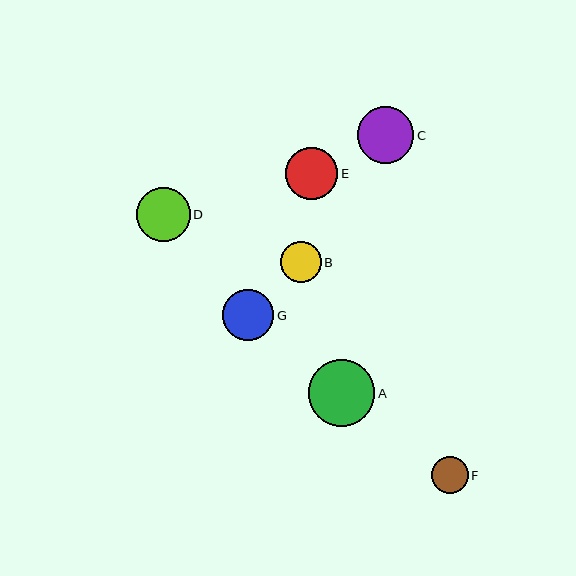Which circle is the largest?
Circle A is the largest with a size of approximately 67 pixels.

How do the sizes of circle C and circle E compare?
Circle C and circle E are approximately the same size.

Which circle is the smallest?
Circle F is the smallest with a size of approximately 37 pixels.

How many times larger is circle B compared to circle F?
Circle B is approximately 1.1 times the size of circle F.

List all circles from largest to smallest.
From largest to smallest: A, C, D, E, G, B, F.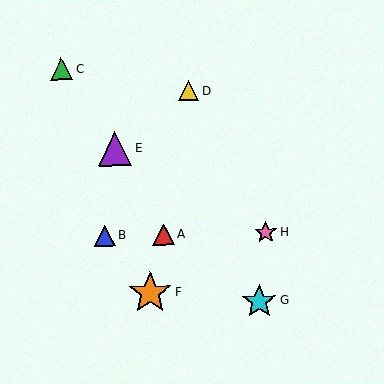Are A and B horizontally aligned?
Yes, both are at y≈235.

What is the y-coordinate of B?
Object B is at y≈236.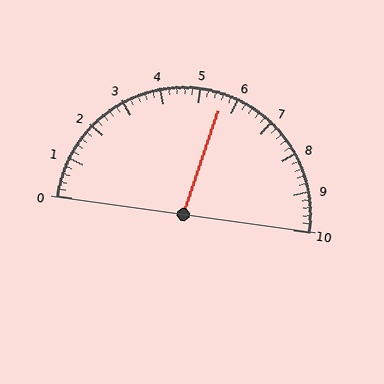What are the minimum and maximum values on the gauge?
The gauge ranges from 0 to 10.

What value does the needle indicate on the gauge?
The needle indicates approximately 5.6.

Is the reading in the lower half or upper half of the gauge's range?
The reading is in the upper half of the range (0 to 10).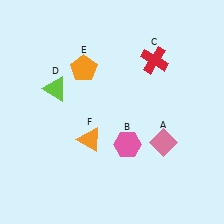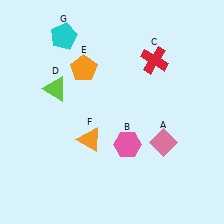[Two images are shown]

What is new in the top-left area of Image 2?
A cyan pentagon (G) was added in the top-left area of Image 2.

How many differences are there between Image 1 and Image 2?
There is 1 difference between the two images.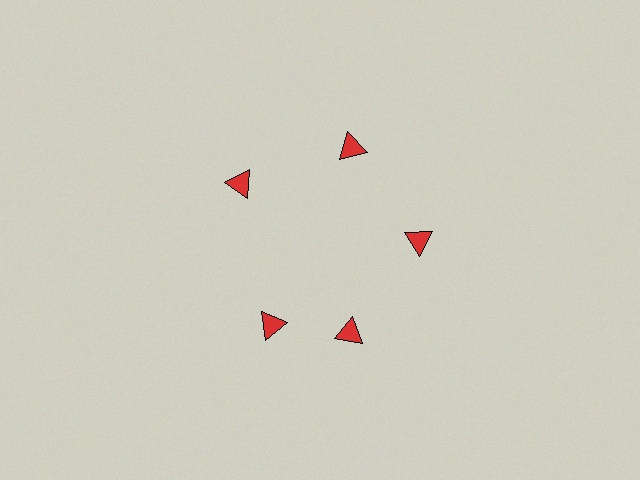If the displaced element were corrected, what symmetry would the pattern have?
It would have 5-fold rotational symmetry — the pattern would map onto itself every 72 degrees.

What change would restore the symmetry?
The symmetry would be restored by rotating it back into even spacing with its neighbors so that all 5 triangles sit at equal angles and equal distance from the center.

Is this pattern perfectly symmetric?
No. The 5 red triangles are arranged in a ring, but one element near the 8 o'clock position is rotated out of alignment along the ring, breaking the 5-fold rotational symmetry.